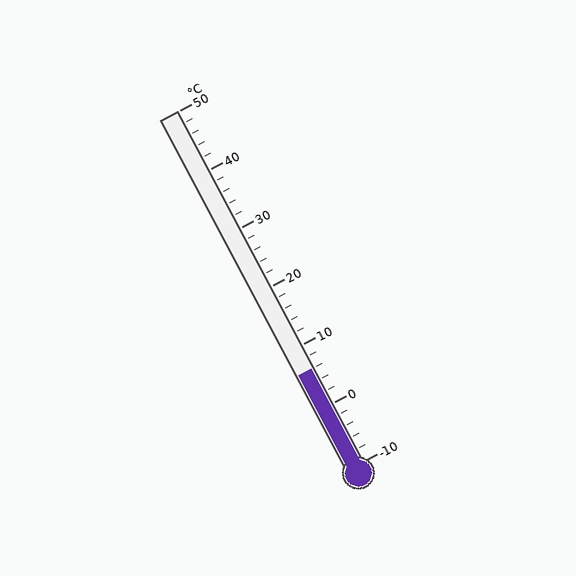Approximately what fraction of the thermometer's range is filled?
The thermometer is filled to approximately 25% of its range.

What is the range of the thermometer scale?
The thermometer scale ranges from -10°C to 50°C.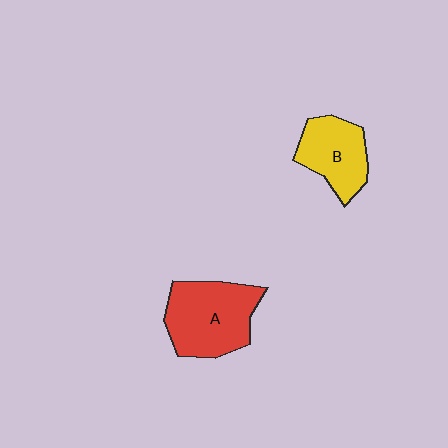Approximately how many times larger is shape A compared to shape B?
Approximately 1.4 times.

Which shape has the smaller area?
Shape B (yellow).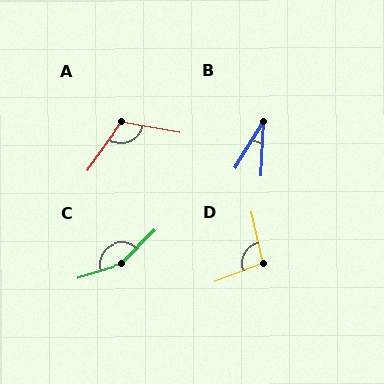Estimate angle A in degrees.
Approximately 116 degrees.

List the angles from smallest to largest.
B (29°), D (98°), A (116°), C (152°).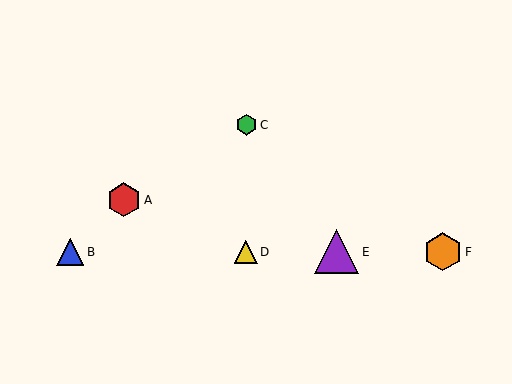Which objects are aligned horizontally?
Objects B, D, E, F are aligned horizontally.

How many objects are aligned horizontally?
4 objects (B, D, E, F) are aligned horizontally.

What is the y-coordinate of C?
Object C is at y≈125.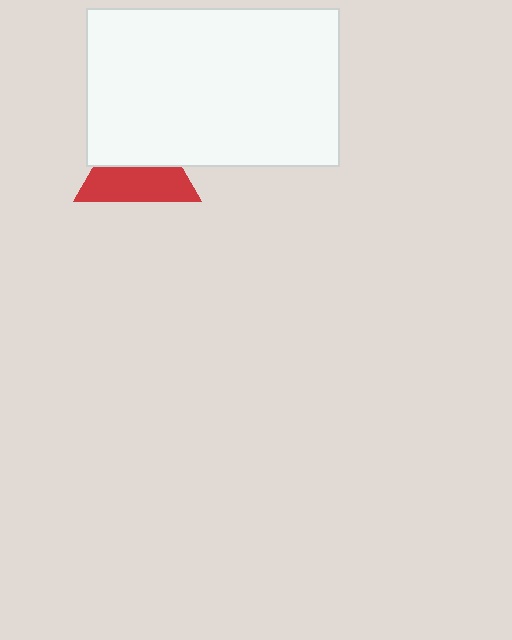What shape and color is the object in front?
The object in front is a white rectangle.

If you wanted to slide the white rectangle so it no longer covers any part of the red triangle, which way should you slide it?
Slide it up — that is the most direct way to separate the two shapes.